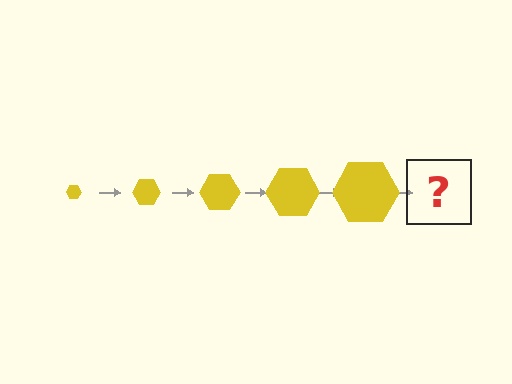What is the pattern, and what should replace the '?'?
The pattern is that the hexagon gets progressively larger each step. The '?' should be a yellow hexagon, larger than the previous one.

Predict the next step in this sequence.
The next step is a yellow hexagon, larger than the previous one.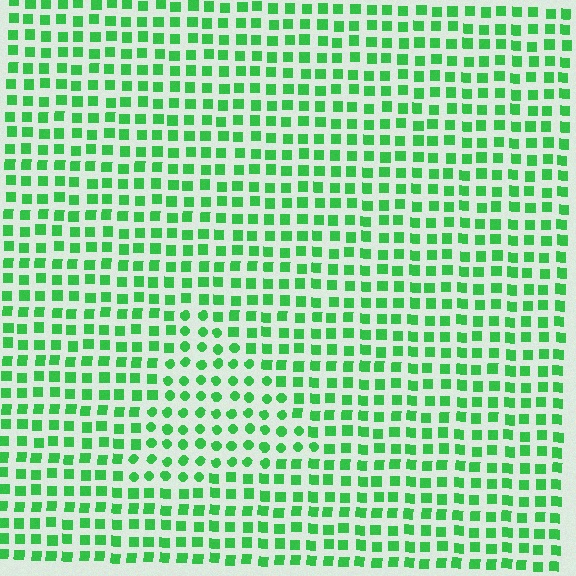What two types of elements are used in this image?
The image uses circles inside the triangle region and squares outside it.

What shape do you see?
I see a triangle.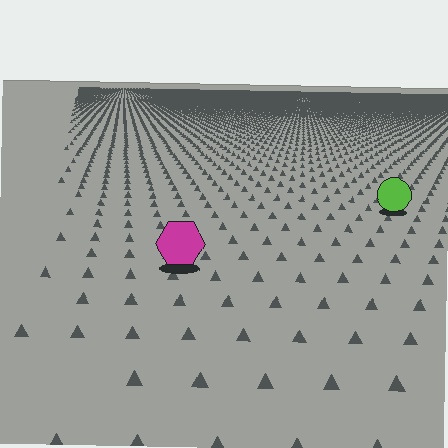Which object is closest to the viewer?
The magenta hexagon is closest. The texture marks near it are larger and more spread out.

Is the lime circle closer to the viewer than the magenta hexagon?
No. The magenta hexagon is closer — you can tell from the texture gradient: the ground texture is coarser near it.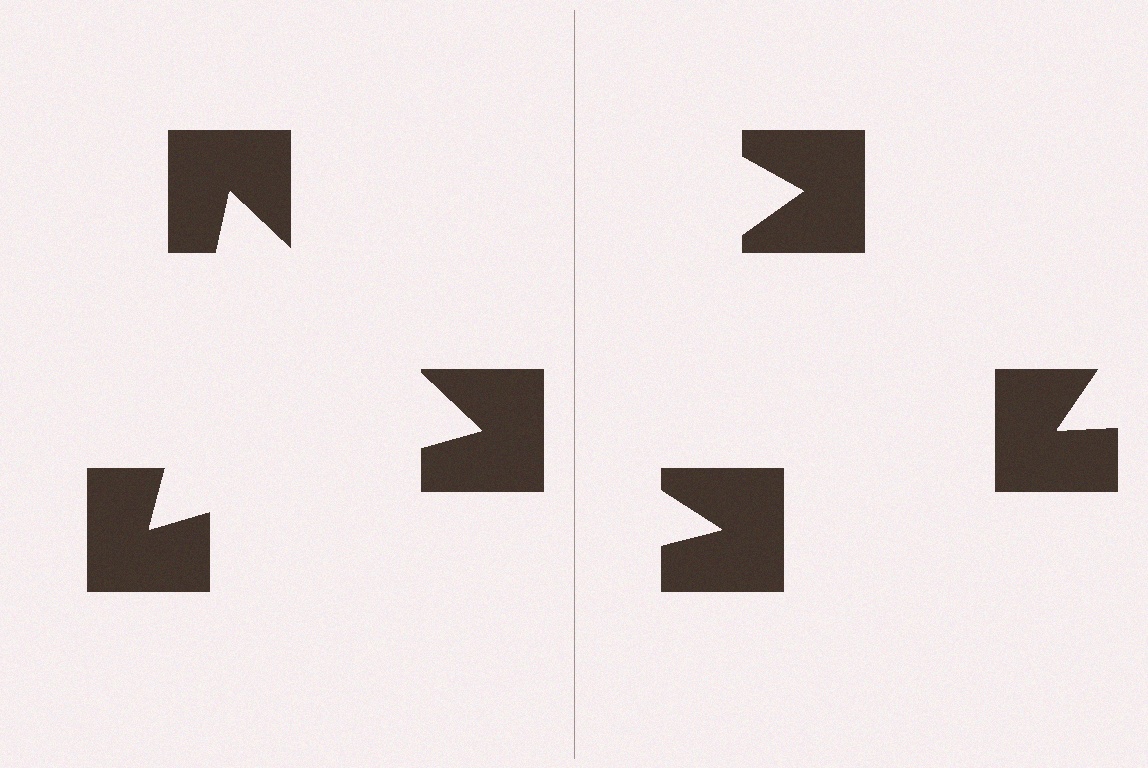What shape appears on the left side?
An illusory triangle.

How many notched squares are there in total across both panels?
6 — 3 on each side.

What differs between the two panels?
The notched squares are positioned identically on both sides; only the wedge orientations differ. On the left they align to a triangle; on the right they are misaligned.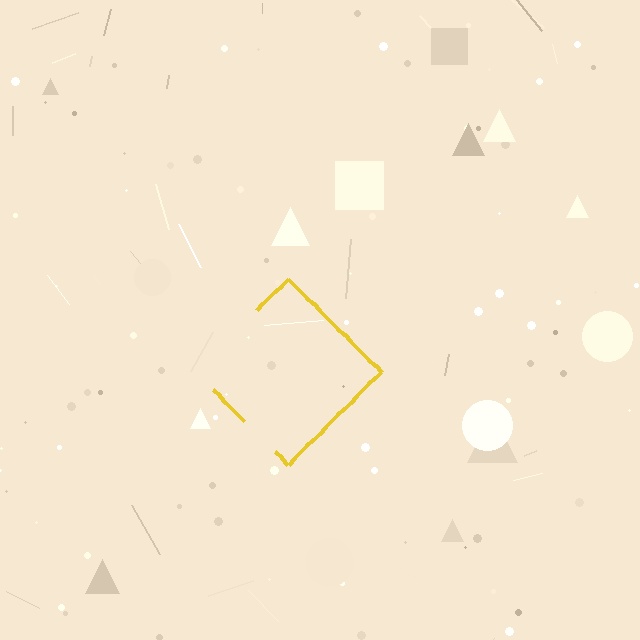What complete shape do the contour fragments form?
The contour fragments form a diamond.